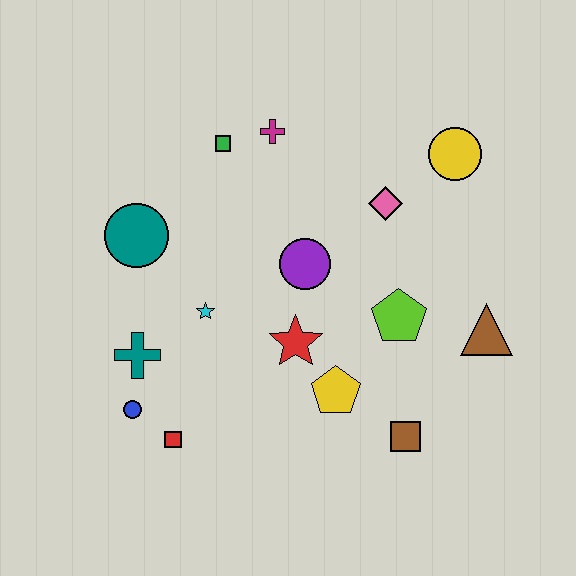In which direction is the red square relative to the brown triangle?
The red square is to the left of the brown triangle.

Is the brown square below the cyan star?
Yes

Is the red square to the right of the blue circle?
Yes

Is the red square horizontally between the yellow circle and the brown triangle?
No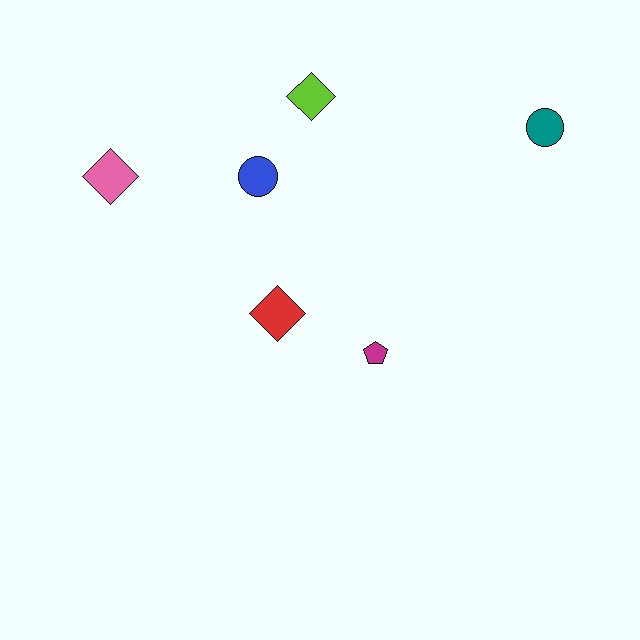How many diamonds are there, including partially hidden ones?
There are 3 diamonds.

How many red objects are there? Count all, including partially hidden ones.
There is 1 red object.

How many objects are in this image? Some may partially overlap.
There are 6 objects.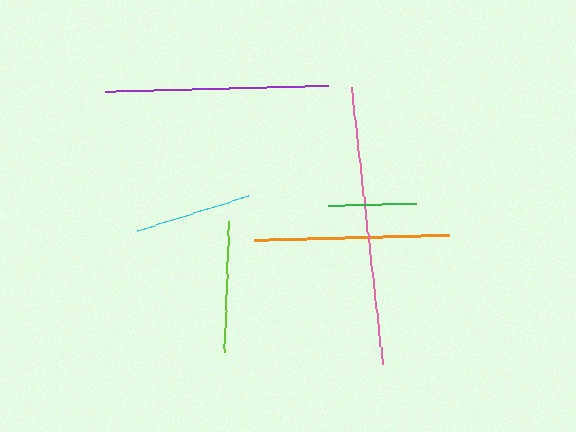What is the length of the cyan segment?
The cyan segment is approximately 116 pixels long.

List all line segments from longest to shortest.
From longest to shortest: pink, purple, orange, lime, cyan, green.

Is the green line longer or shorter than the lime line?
The lime line is longer than the green line.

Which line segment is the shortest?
The green line is the shortest at approximately 88 pixels.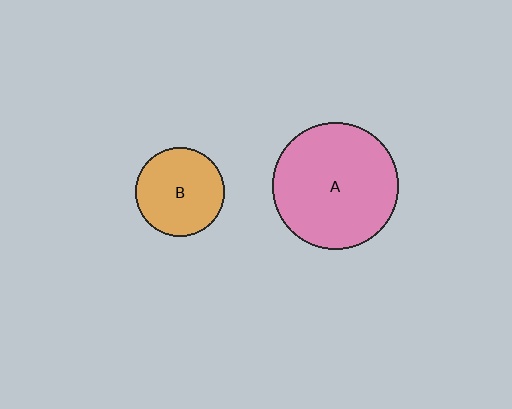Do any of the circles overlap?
No, none of the circles overlap.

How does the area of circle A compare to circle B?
Approximately 2.0 times.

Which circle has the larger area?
Circle A (pink).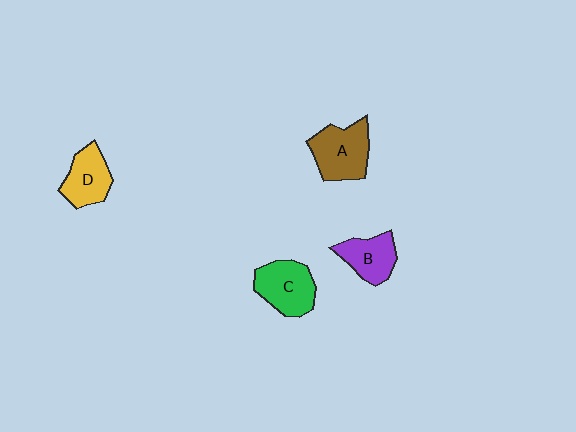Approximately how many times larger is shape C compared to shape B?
Approximately 1.2 times.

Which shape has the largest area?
Shape A (brown).